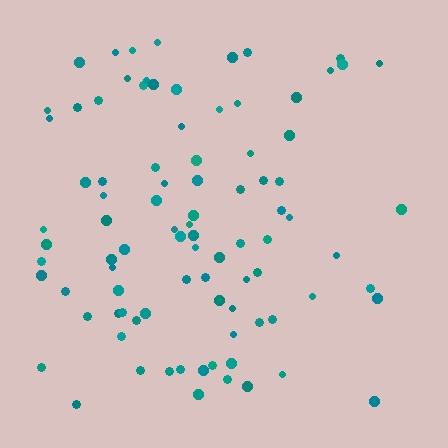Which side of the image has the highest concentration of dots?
The left.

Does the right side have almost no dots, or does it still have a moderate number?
Still a moderate number, just noticeably fewer than the left.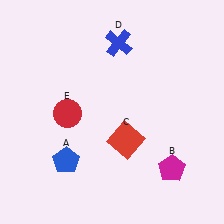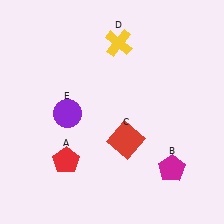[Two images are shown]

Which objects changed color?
A changed from blue to red. D changed from blue to yellow. E changed from red to purple.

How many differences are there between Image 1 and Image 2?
There are 3 differences between the two images.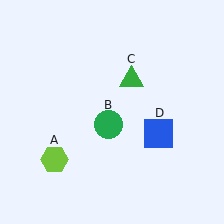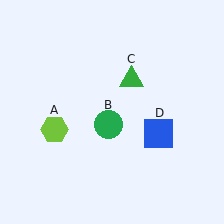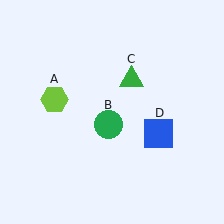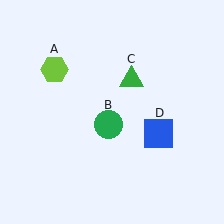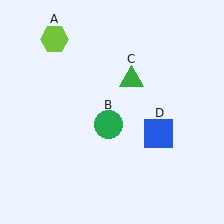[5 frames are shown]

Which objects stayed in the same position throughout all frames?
Green circle (object B) and green triangle (object C) and blue square (object D) remained stationary.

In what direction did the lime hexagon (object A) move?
The lime hexagon (object A) moved up.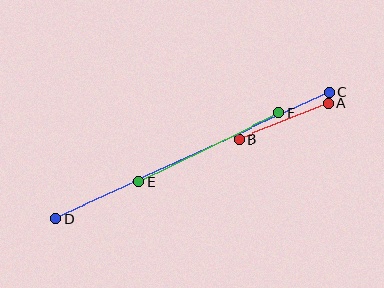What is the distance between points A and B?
The distance is approximately 96 pixels.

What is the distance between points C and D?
The distance is approximately 301 pixels.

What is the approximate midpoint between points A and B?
The midpoint is at approximately (284, 121) pixels.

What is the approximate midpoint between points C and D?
The midpoint is at approximately (192, 156) pixels.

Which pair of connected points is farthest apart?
Points C and D are farthest apart.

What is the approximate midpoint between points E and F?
The midpoint is at approximately (209, 147) pixels.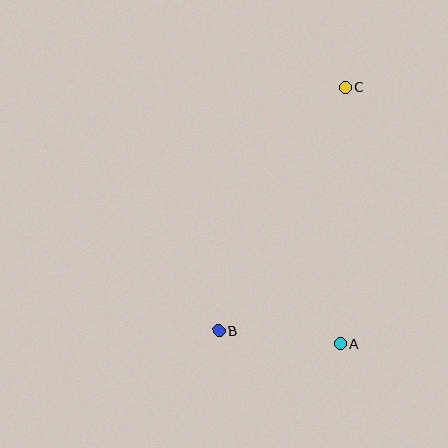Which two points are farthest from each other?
Points B and C are farthest from each other.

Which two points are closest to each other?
Points A and B are closest to each other.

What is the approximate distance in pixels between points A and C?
The distance between A and C is approximately 257 pixels.